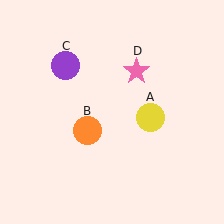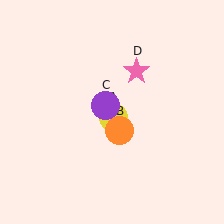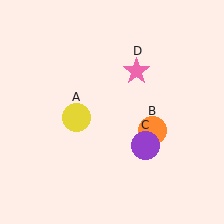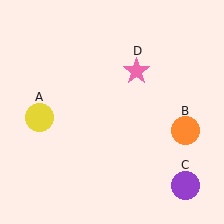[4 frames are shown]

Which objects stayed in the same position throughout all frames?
Pink star (object D) remained stationary.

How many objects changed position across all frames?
3 objects changed position: yellow circle (object A), orange circle (object B), purple circle (object C).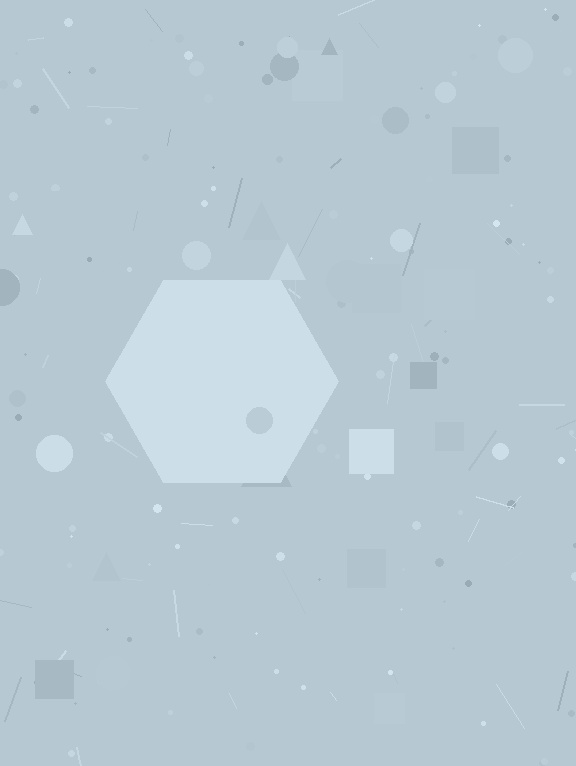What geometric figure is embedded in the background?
A hexagon is embedded in the background.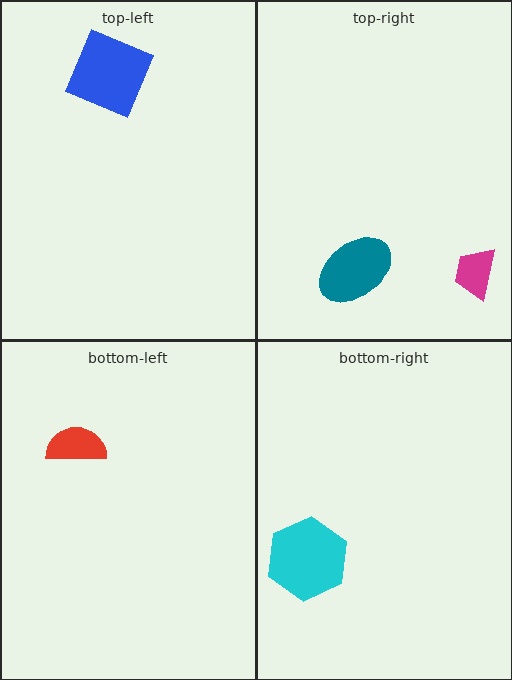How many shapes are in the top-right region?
2.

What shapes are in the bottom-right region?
The cyan hexagon.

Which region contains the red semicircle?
The bottom-left region.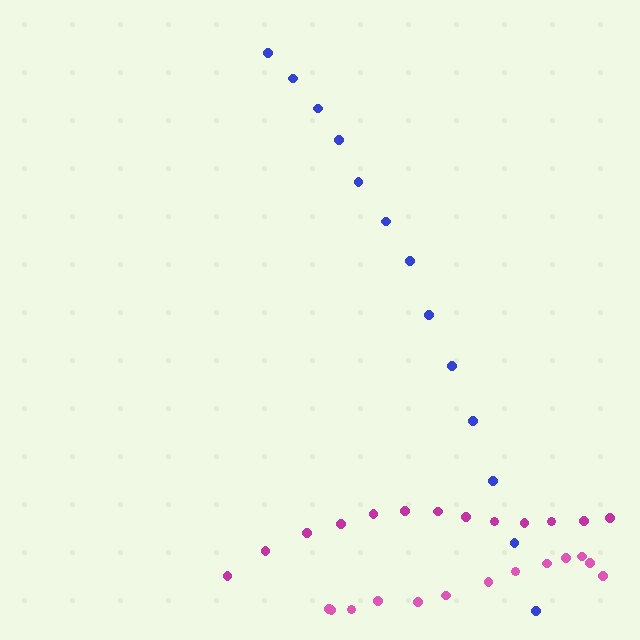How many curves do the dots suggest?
There are 3 distinct paths.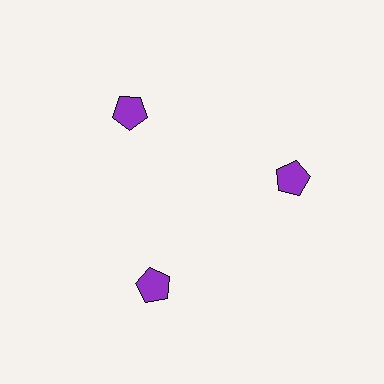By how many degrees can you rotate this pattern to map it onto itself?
The pattern maps onto itself every 120 degrees of rotation.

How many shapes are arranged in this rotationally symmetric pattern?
There are 3 shapes, arranged in 3 groups of 1.